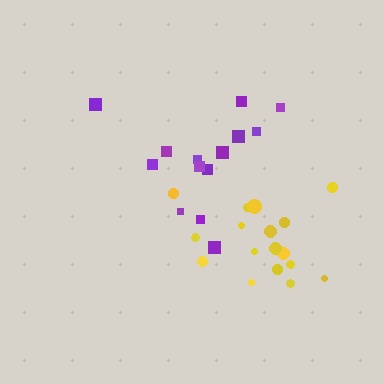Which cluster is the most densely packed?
Yellow.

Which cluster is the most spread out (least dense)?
Purple.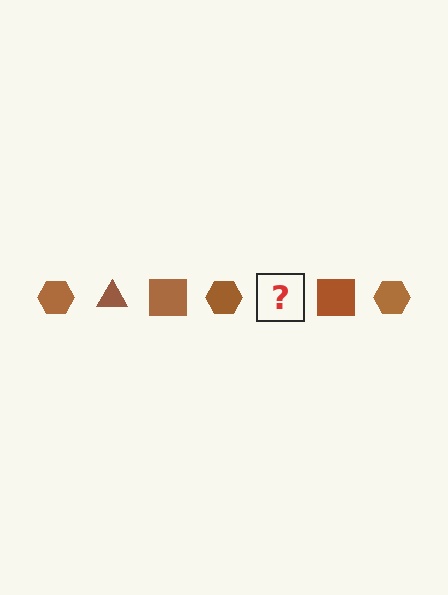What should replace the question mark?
The question mark should be replaced with a brown triangle.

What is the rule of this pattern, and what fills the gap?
The rule is that the pattern cycles through hexagon, triangle, square shapes in brown. The gap should be filled with a brown triangle.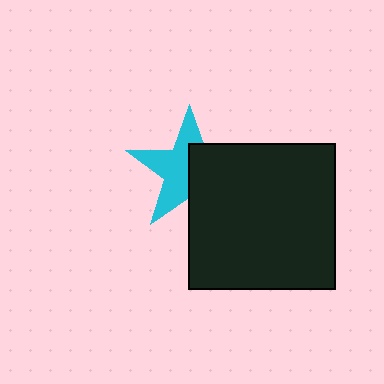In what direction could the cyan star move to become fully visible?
The cyan star could move left. That would shift it out from behind the black square entirely.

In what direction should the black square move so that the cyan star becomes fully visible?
The black square should move right. That is the shortest direction to clear the overlap and leave the cyan star fully visible.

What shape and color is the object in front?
The object in front is a black square.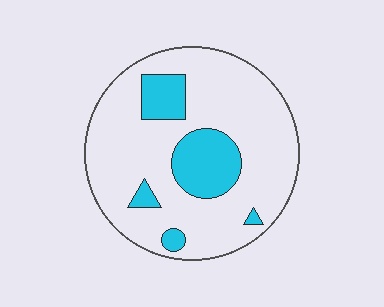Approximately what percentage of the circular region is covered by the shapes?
Approximately 20%.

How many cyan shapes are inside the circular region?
5.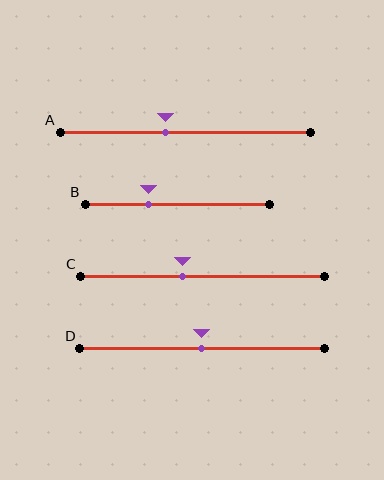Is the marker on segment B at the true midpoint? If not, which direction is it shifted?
No, the marker on segment B is shifted to the left by about 16% of the segment length.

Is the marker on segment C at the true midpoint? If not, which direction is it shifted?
No, the marker on segment C is shifted to the left by about 8% of the segment length.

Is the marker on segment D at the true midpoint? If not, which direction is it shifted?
Yes, the marker on segment D is at the true midpoint.